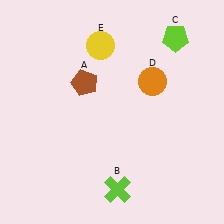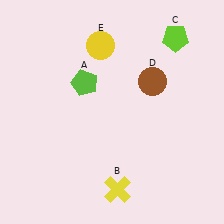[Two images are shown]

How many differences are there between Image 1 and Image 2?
There are 3 differences between the two images.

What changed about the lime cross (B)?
In Image 1, B is lime. In Image 2, it changed to yellow.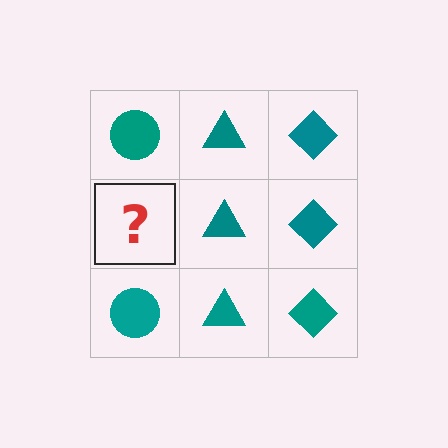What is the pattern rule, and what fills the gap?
The rule is that each column has a consistent shape. The gap should be filled with a teal circle.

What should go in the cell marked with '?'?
The missing cell should contain a teal circle.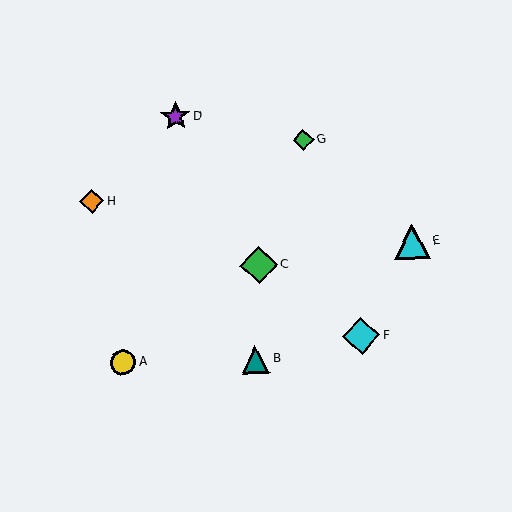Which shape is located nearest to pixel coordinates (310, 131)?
The green diamond (labeled G) at (304, 140) is nearest to that location.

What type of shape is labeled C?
Shape C is a green diamond.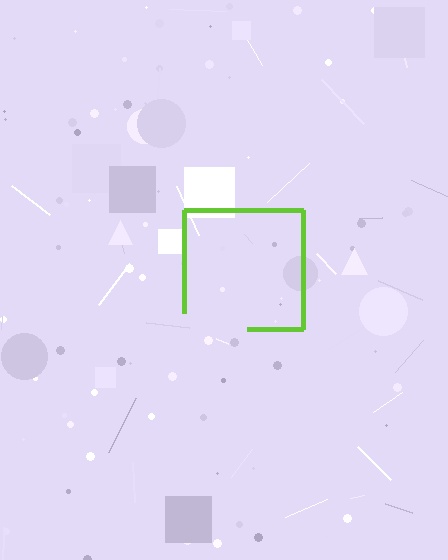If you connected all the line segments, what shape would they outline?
They would outline a square.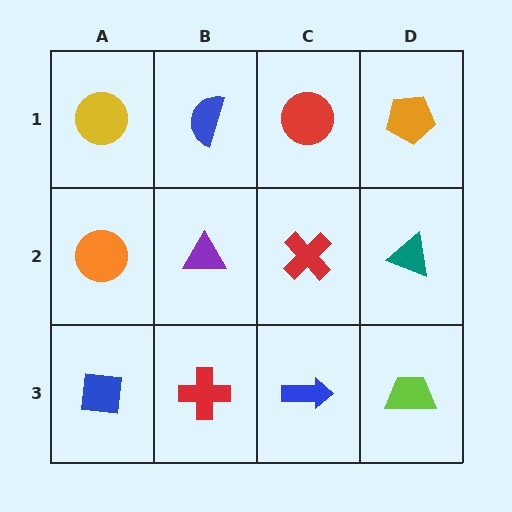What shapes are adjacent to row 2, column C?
A red circle (row 1, column C), a blue arrow (row 3, column C), a purple triangle (row 2, column B), a teal triangle (row 2, column D).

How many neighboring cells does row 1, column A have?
2.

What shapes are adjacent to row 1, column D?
A teal triangle (row 2, column D), a red circle (row 1, column C).